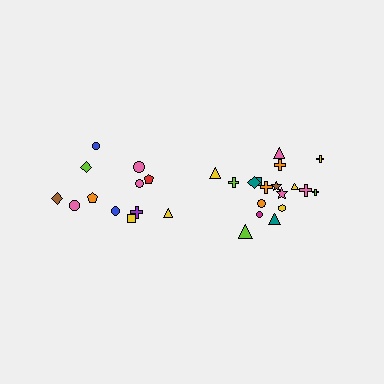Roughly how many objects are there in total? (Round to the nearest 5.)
Roughly 30 objects in total.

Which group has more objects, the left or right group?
The right group.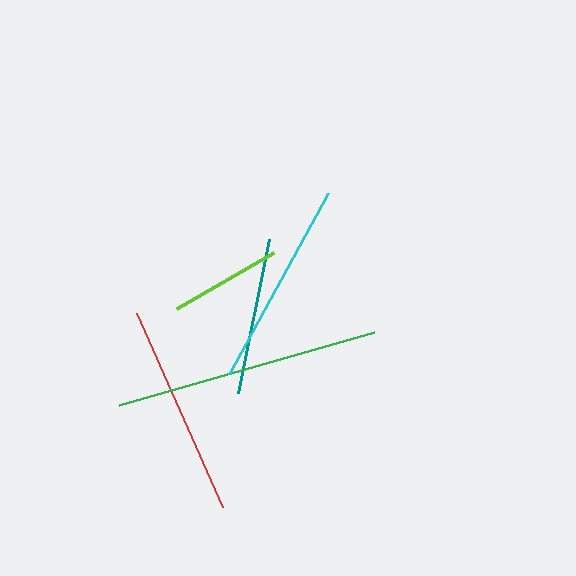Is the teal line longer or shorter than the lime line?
The teal line is longer than the lime line.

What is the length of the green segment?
The green segment is approximately 264 pixels long.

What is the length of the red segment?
The red segment is approximately 213 pixels long.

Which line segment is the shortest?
The lime line is the shortest at approximately 113 pixels.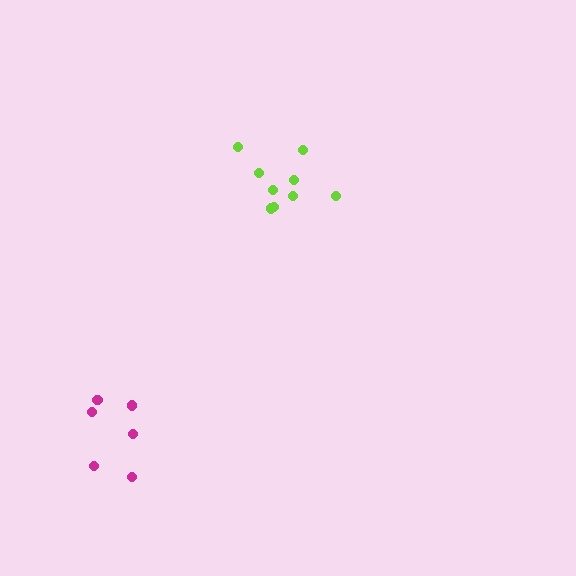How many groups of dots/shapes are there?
There are 2 groups.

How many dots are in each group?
Group 1: 9 dots, Group 2: 7 dots (16 total).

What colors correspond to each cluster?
The clusters are colored: lime, magenta.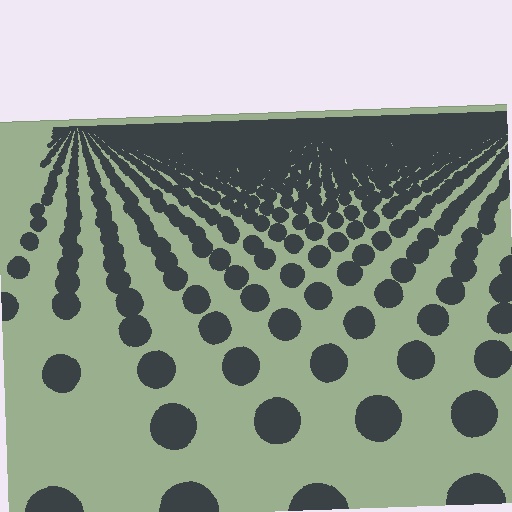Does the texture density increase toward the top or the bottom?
Density increases toward the top.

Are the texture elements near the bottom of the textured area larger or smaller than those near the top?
Larger. Near the bottom, elements are closer to the viewer and appear at a bigger on-screen size.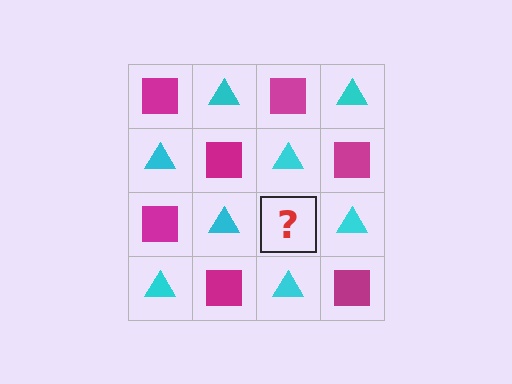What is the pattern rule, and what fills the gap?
The rule is that it alternates magenta square and cyan triangle in a checkerboard pattern. The gap should be filled with a magenta square.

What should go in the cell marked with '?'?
The missing cell should contain a magenta square.